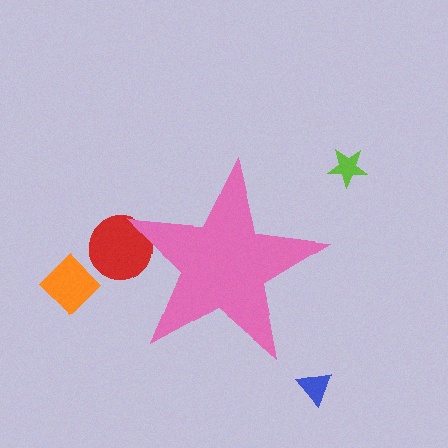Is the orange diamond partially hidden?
No, the orange diamond is fully visible.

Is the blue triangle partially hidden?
No, the blue triangle is fully visible.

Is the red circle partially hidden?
Yes, the red circle is partially hidden behind the pink star.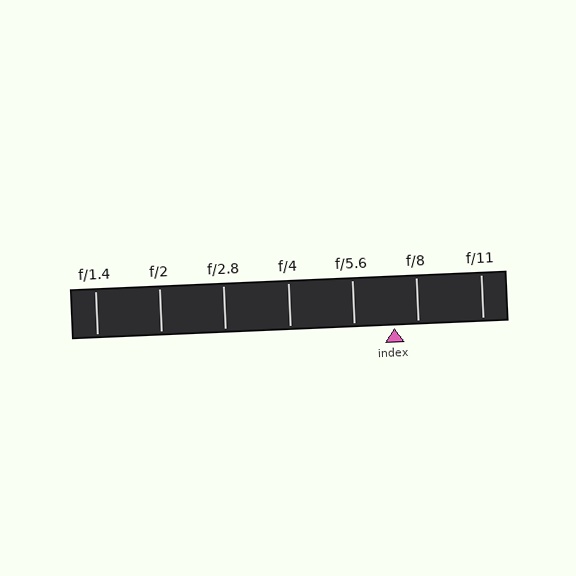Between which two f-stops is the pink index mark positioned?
The index mark is between f/5.6 and f/8.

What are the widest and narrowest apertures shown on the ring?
The widest aperture shown is f/1.4 and the narrowest is f/11.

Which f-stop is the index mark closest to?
The index mark is closest to f/8.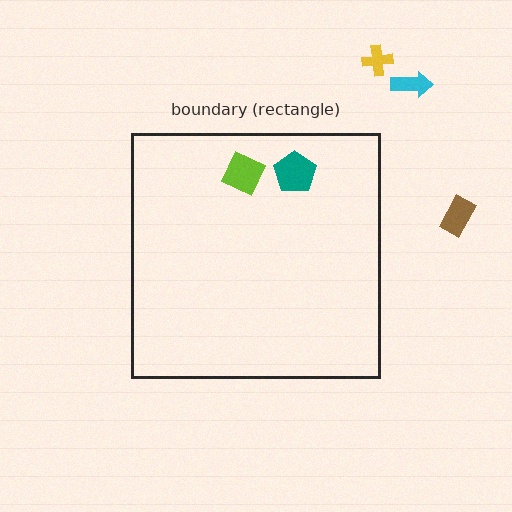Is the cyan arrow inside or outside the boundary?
Outside.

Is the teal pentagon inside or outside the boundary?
Inside.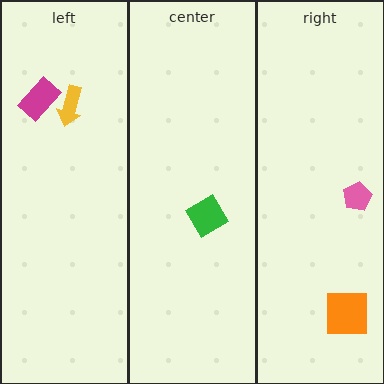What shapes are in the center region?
The green diamond.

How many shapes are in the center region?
1.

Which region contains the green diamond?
The center region.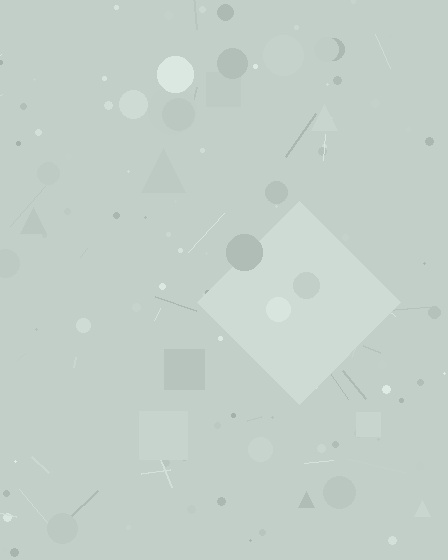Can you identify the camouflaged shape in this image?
The camouflaged shape is a diamond.